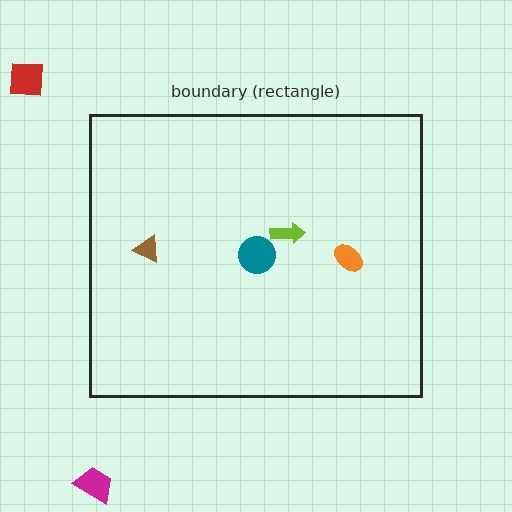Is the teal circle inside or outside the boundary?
Inside.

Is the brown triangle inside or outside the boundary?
Inside.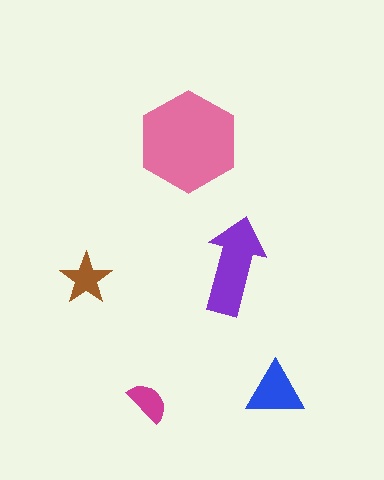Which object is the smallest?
The magenta semicircle.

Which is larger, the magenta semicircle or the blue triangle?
The blue triangle.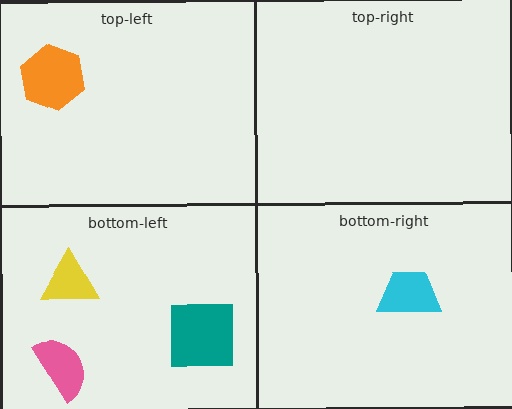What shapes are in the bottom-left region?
The yellow triangle, the pink semicircle, the teal square.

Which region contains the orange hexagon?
The top-left region.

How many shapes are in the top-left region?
1.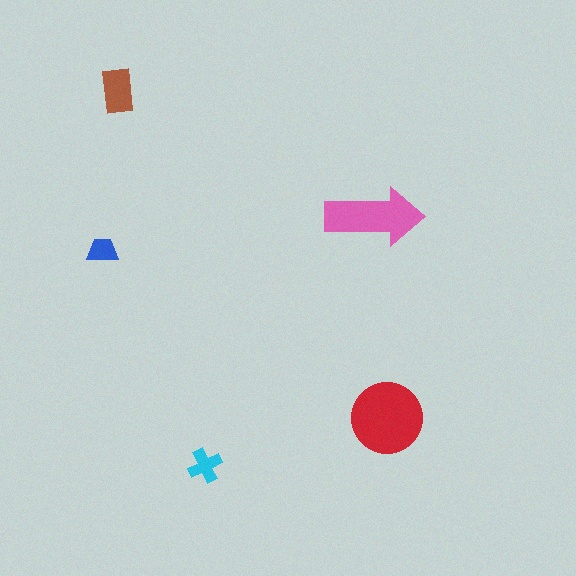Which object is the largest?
The red circle.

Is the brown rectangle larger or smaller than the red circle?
Smaller.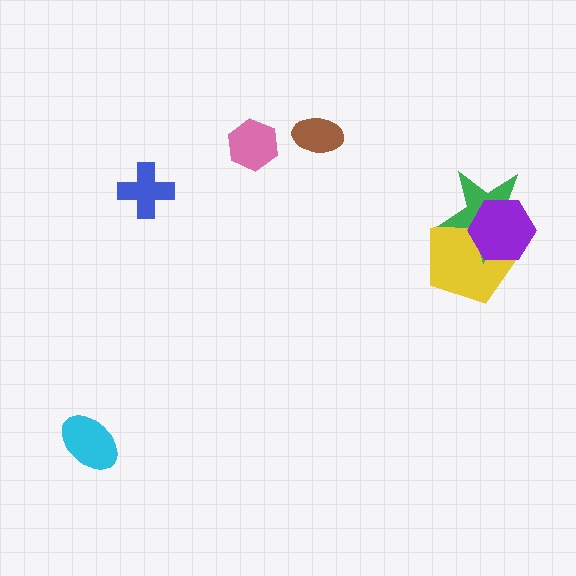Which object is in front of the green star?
The purple hexagon is in front of the green star.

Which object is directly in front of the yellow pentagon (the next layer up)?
The green star is directly in front of the yellow pentagon.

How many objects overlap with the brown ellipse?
0 objects overlap with the brown ellipse.